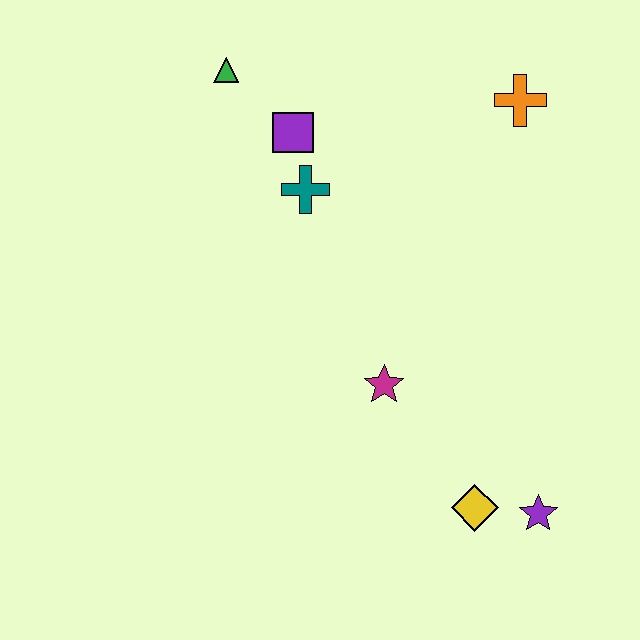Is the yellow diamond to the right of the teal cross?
Yes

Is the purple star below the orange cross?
Yes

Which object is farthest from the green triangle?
The purple star is farthest from the green triangle.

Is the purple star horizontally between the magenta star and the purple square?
No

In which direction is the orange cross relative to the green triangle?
The orange cross is to the right of the green triangle.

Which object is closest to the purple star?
The yellow diamond is closest to the purple star.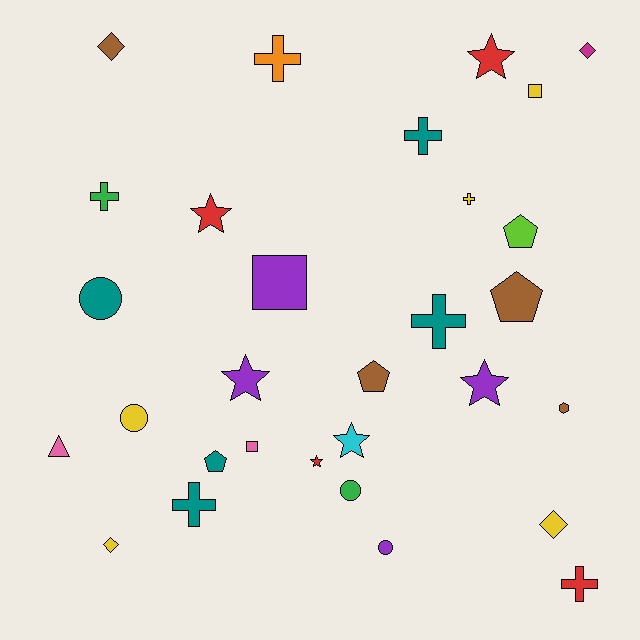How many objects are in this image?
There are 30 objects.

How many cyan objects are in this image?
There is 1 cyan object.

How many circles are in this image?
There are 4 circles.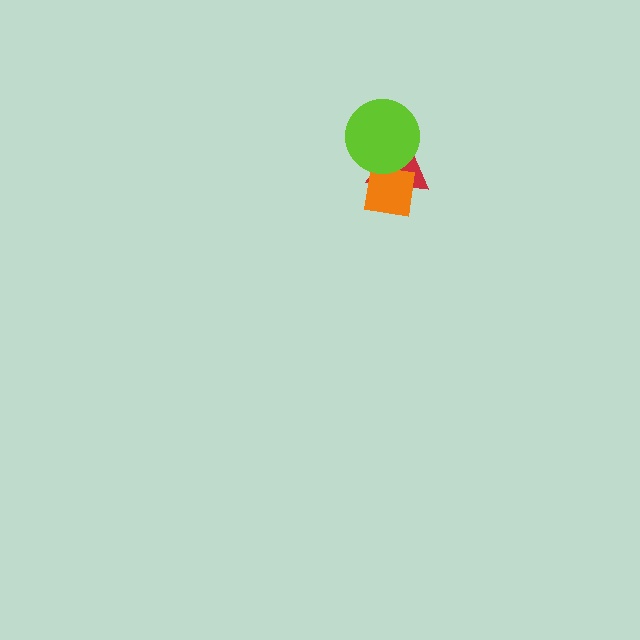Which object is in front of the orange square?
The lime circle is in front of the orange square.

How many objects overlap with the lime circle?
2 objects overlap with the lime circle.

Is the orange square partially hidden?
Yes, it is partially covered by another shape.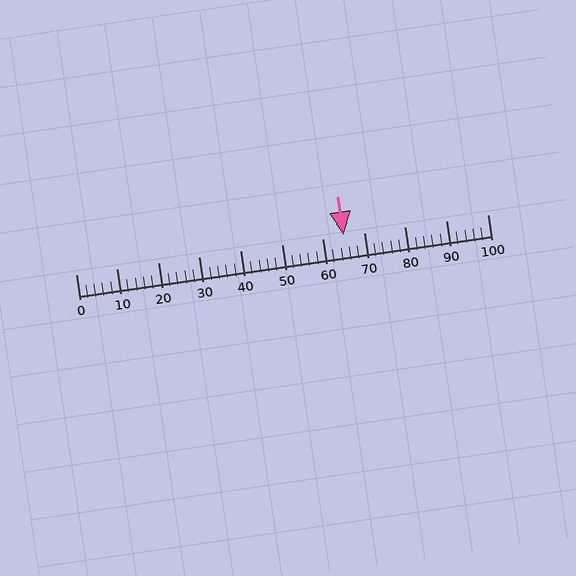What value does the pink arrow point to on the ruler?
The pink arrow points to approximately 65.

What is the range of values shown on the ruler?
The ruler shows values from 0 to 100.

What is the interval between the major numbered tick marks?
The major tick marks are spaced 10 units apart.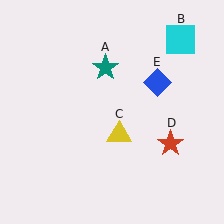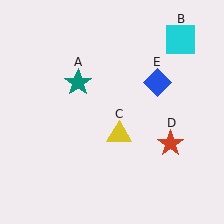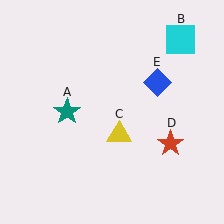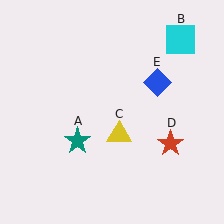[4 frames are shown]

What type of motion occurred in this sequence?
The teal star (object A) rotated counterclockwise around the center of the scene.